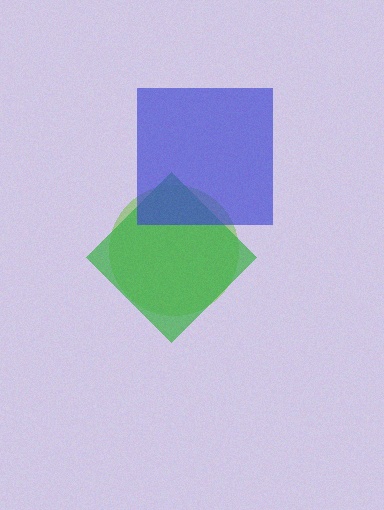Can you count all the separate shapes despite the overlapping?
Yes, there are 3 separate shapes.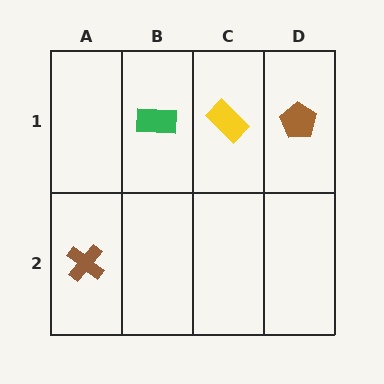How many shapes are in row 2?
1 shape.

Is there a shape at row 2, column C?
No, that cell is empty.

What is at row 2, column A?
A brown cross.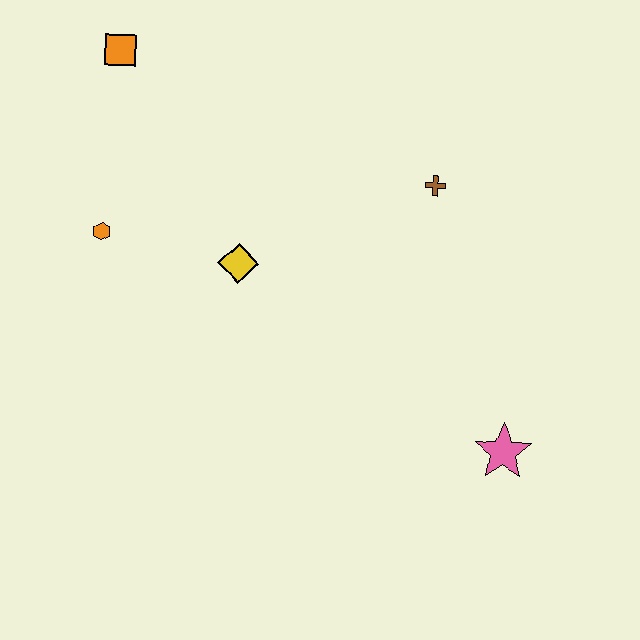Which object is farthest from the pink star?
The orange square is farthest from the pink star.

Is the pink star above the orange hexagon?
No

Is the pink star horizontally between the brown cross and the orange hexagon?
No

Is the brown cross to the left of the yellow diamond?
No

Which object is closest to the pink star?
The brown cross is closest to the pink star.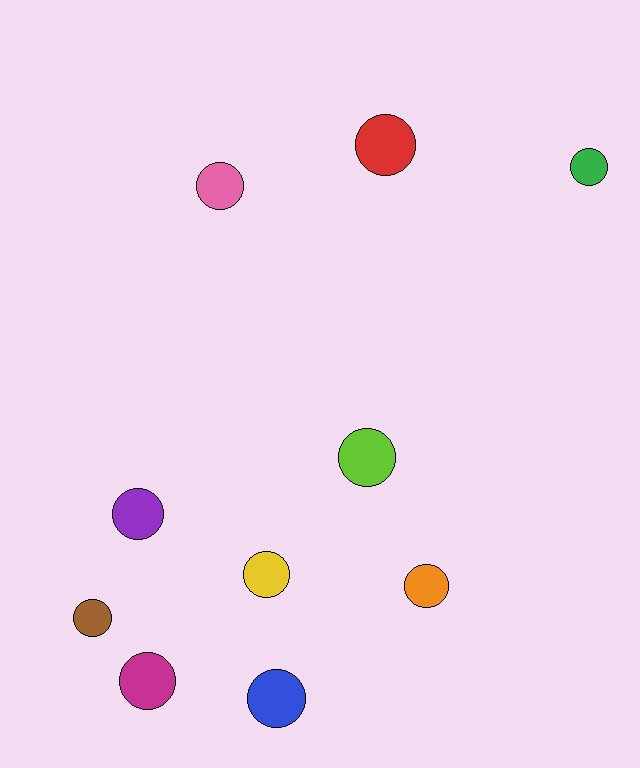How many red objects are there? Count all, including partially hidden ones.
There is 1 red object.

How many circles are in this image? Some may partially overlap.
There are 10 circles.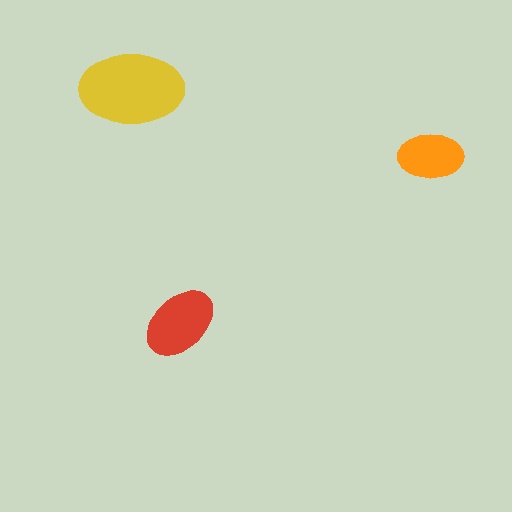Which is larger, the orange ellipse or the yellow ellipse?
The yellow one.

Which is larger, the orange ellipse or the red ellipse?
The red one.